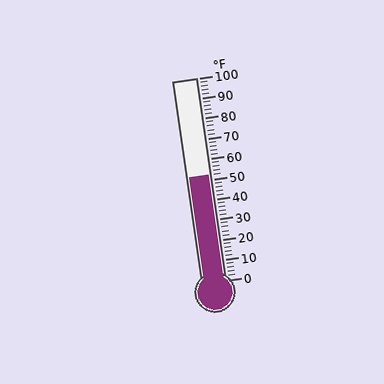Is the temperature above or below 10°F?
The temperature is above 10°F.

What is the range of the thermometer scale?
The thermometer scale ranges from 0°F to 100°F.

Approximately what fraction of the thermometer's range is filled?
The thermometer is filled to approximately 50% of its range.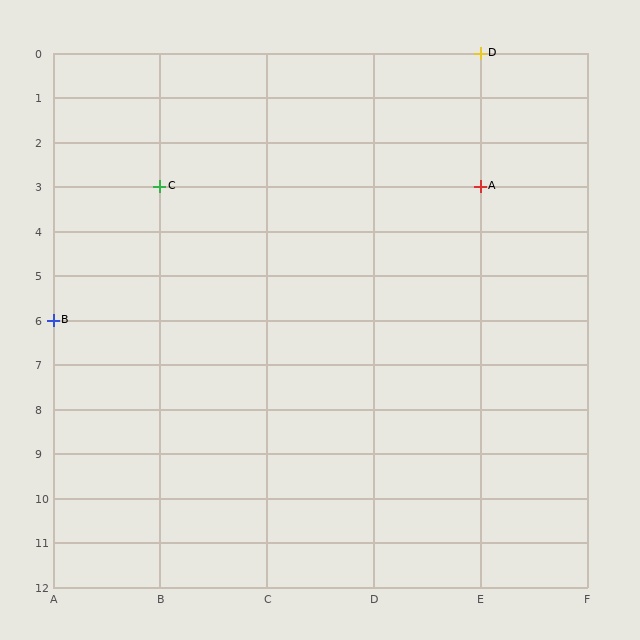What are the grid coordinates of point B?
Point B is at grid coordinates (A, 6).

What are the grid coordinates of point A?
Point A is at grid coordinates (E, 3).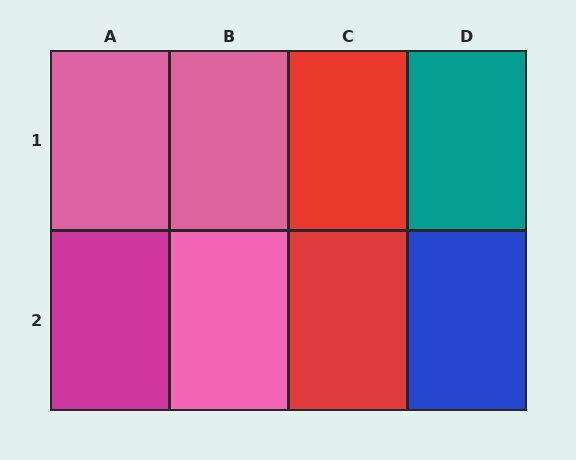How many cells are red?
2 cells are red.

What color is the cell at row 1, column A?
Pink.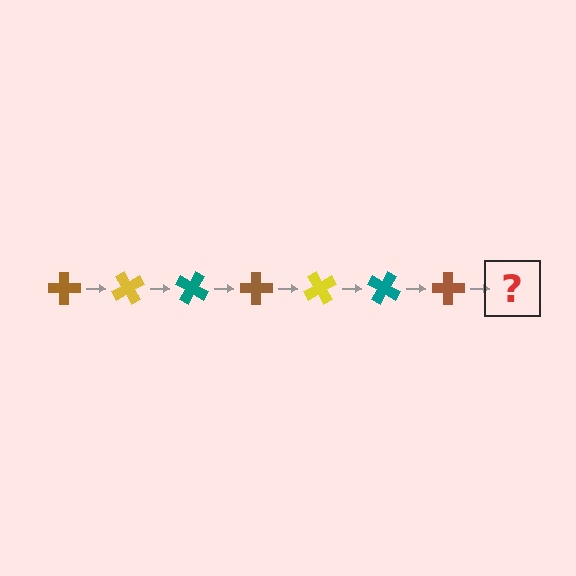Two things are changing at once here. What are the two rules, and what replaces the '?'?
The two rules are that it rotates 60 degrees each step and the color cycles through brown, yellow, and teal. The '?' should be a yellow cross, rotated 420 degrees from the start.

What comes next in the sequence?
The next element should be a yellow cross, rotated 420 degrees from the start.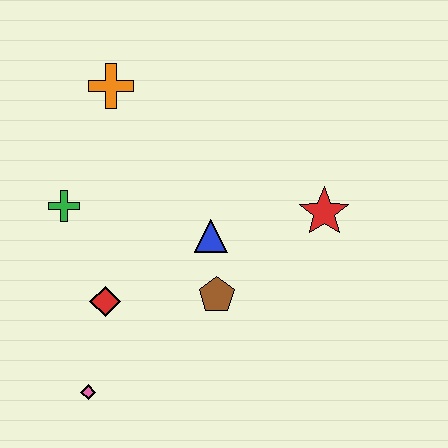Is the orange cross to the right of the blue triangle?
No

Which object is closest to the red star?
The blue triangle is closest to the red star.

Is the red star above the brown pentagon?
Yes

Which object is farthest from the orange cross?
The pink diamond is farthest from the orange cross.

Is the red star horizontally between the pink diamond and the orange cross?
No